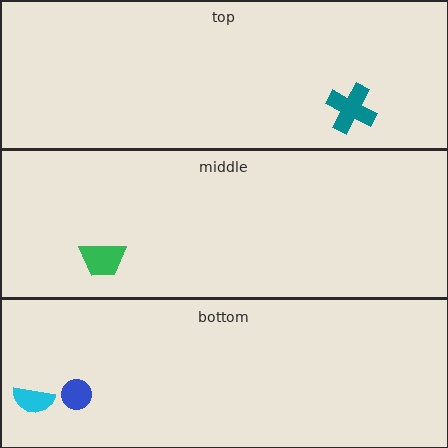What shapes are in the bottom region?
The blue circle, the cyan semicircle.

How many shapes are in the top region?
1.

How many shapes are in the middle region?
1.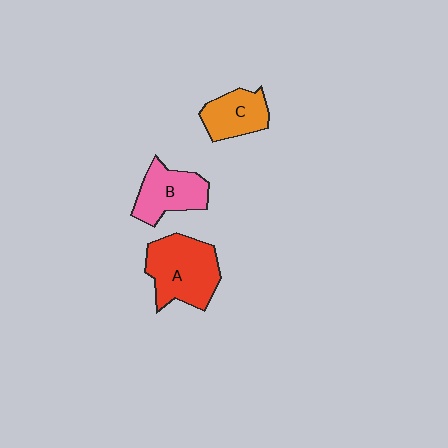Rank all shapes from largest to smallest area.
From largest to smallest: A (red), B (pink), C (orange).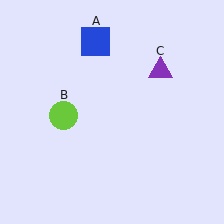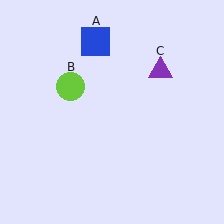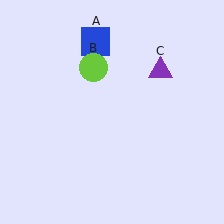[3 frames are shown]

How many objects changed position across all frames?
1 object changed position: lime circle (object B).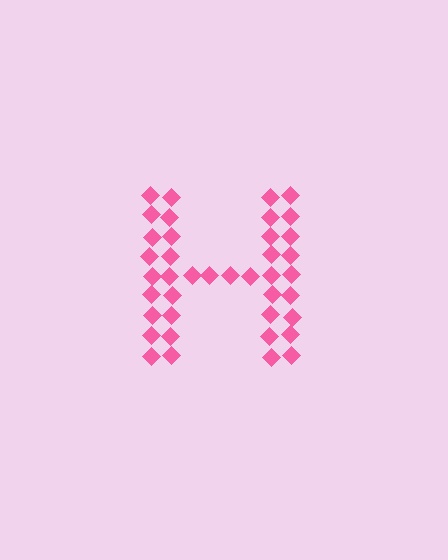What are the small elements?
The small elements are diamonds.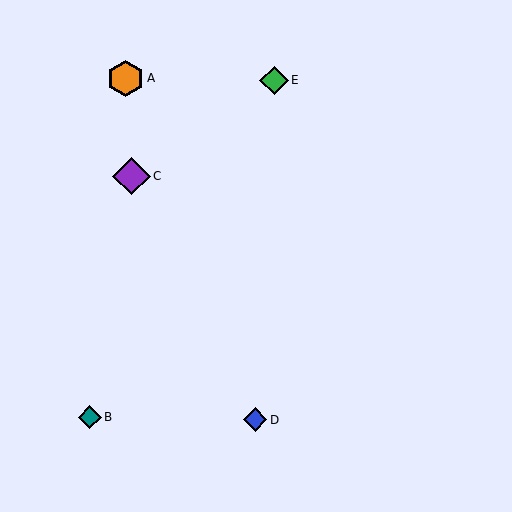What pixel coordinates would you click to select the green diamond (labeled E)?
Click at (274, 80) to select the green diamond E.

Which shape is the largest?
The purple diamond (labeled C) is the largest.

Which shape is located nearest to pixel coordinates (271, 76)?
The green diamond (labeled E) at (274, 80) is nearest to that location.